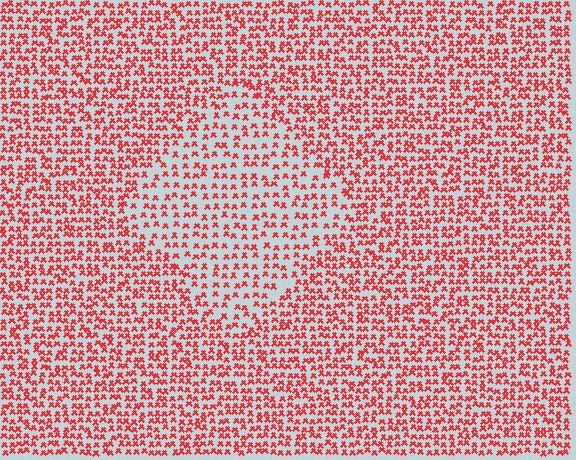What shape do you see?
I see a diamond.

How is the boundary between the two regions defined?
The boundary is defined by a change in element density (approximately 1.7x ratio). All elements are the same color, size, and shape.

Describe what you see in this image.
The image contains small red elements arranged at two different densities. A diamond-shaped region is visible where the elements are less densely packed than the surrounding area.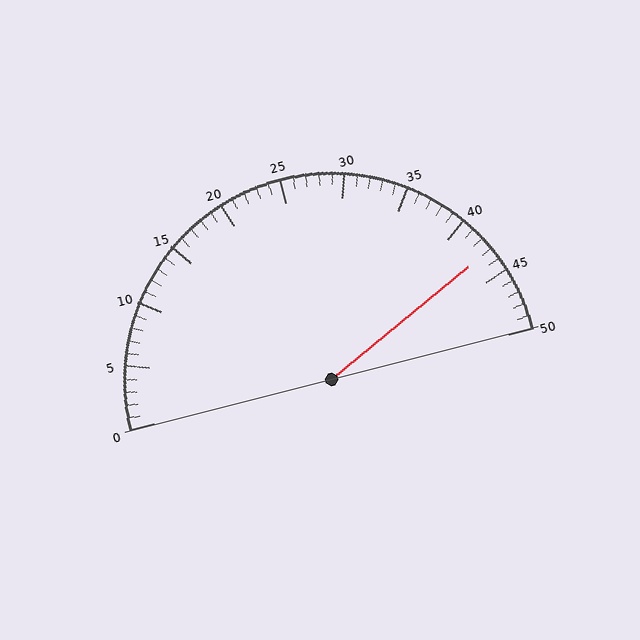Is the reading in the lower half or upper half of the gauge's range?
The reading is in the upper half of the range (0 to 50).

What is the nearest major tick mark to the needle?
The nearest major tick mark is 45.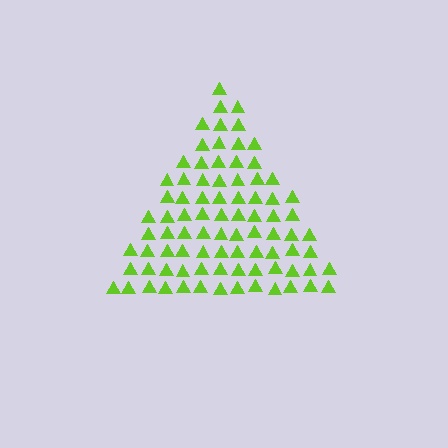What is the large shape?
The large shape is a triangle.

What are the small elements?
The small elements are triangles.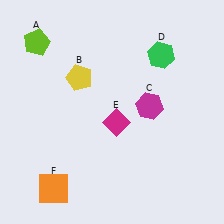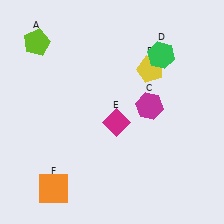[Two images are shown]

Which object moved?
The yellow pentagon (B) moved right.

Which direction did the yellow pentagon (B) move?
The yellow pentagon (B) moved right.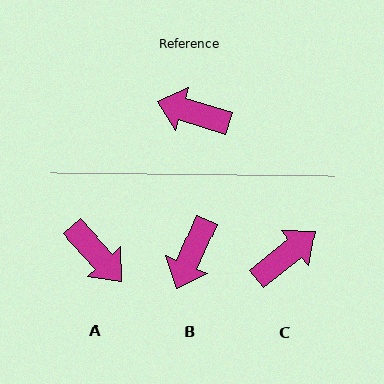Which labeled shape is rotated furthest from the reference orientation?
A, about 149 degrees away.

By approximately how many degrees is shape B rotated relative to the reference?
Approximately 84 degrees counter-clockwise.